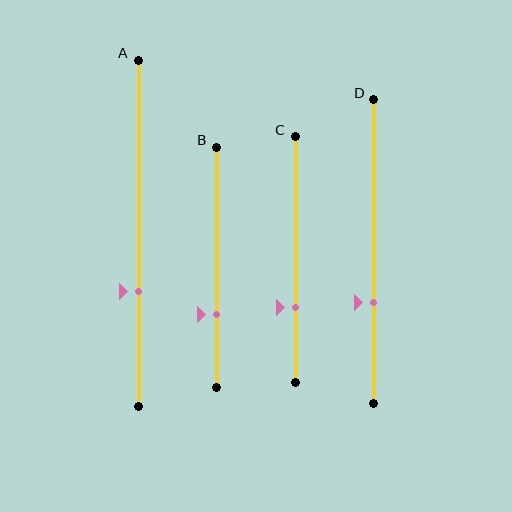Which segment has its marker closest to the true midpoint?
Segment D has its marker closest to the true midpoint.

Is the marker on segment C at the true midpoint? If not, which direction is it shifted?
No, the marker on segment C is shifted downward by about 19% of the segment length.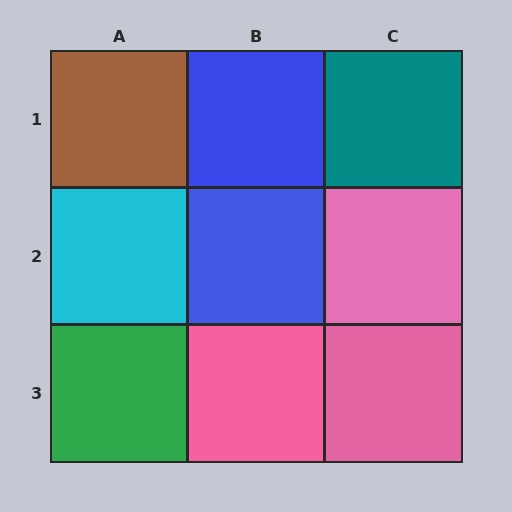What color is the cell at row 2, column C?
Pink.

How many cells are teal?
1 cell is teal.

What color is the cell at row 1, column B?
Blue.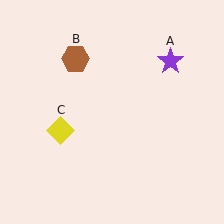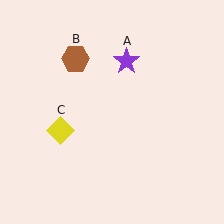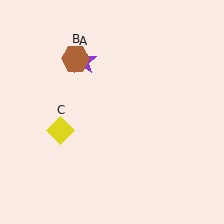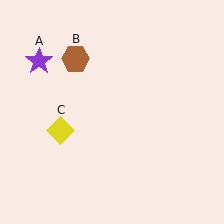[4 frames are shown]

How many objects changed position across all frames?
1 object changed position: purple star (object A).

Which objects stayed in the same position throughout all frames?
Brown hexagon (object B) and yellow diamond (object C) remained stationary.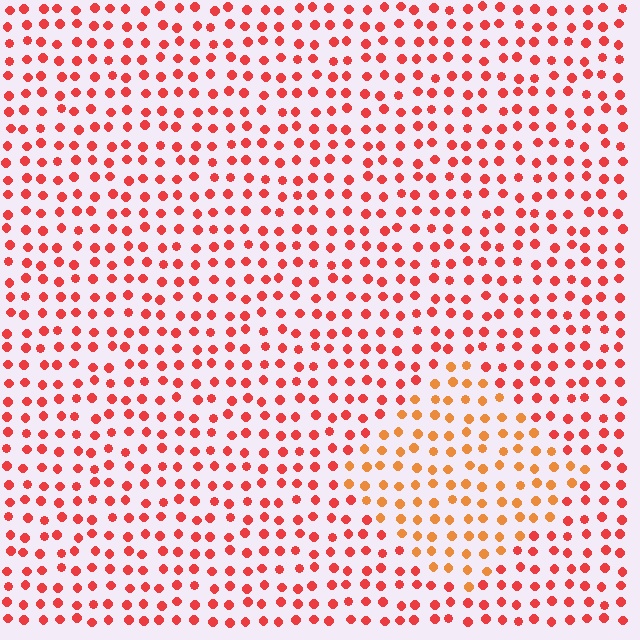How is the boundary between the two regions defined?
The boundary is defined purely by a slight shift in hue (about 29 degrees). Spacing, size, and orientation are identical on both sides.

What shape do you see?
I see a diamond.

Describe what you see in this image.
The image is filled with small red elements in a uniform arrangement. A diamond-shaped region is visible where the elements are tinted to a slightly different hue, forming a subtle color boundary.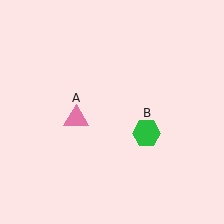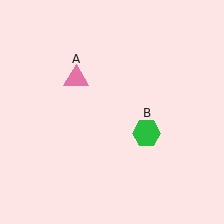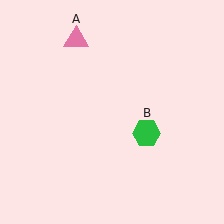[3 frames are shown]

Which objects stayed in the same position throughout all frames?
Green hexagon (object B) remained stationary.